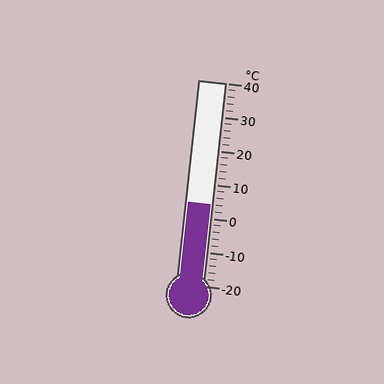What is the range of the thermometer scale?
The thermometer scale ranges from -20°C to 40°C.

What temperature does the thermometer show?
The thermometer shows approximately 4°C.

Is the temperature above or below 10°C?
The temperature is below 10°C.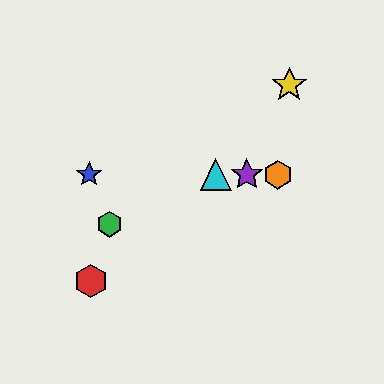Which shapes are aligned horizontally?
The blue star, the purple star, the orange hexagon, the cyan triangle are aligned horizontally.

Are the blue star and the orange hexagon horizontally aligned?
Yes, both are at y≈175.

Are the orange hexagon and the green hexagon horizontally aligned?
No, the orange hexagon is at y≈175 and the green hexagon is at y≈224.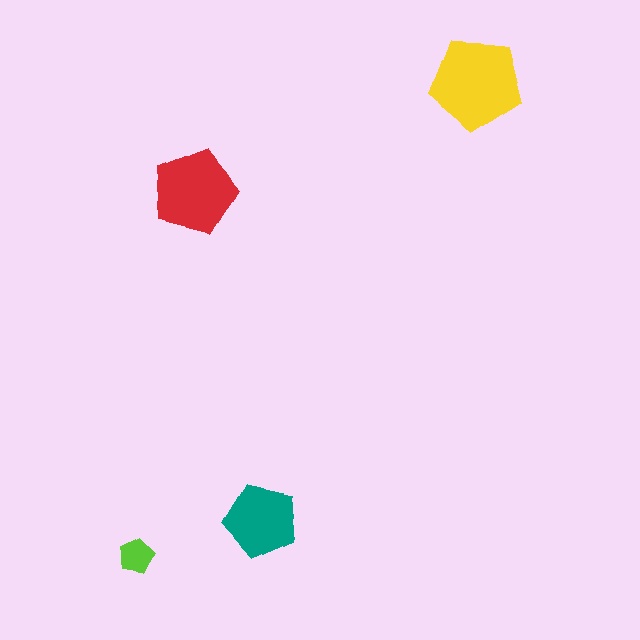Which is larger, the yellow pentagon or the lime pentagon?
The yellow one.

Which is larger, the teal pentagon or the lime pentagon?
The teal one.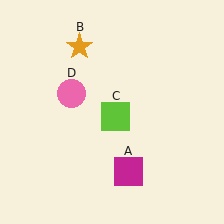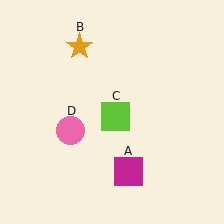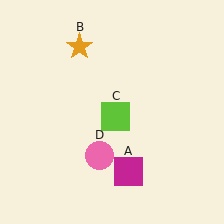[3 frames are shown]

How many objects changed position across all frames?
1 object changed position: pink circle (object D).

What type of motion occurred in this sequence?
The pink circle (object D) rotated counterclockwise around the center of the scene.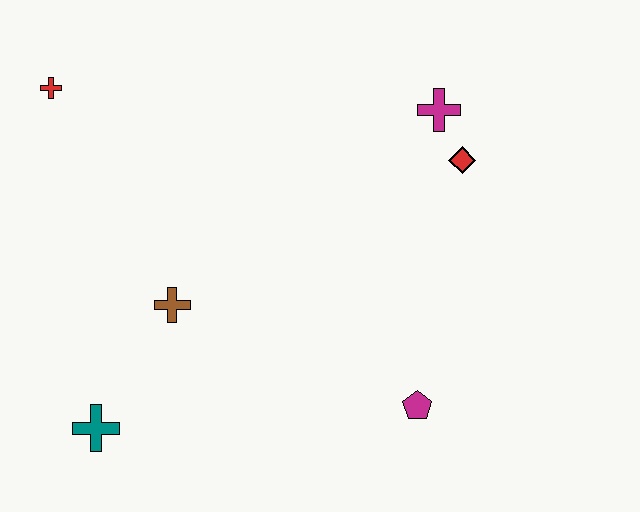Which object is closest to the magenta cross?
The red diamond is closest to the magenta cross.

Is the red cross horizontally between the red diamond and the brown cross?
No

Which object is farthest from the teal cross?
The magenta cross is farthest from the teal cross.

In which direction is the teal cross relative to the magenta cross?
The teal cross is to the left of the magenta cross.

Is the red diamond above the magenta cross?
No